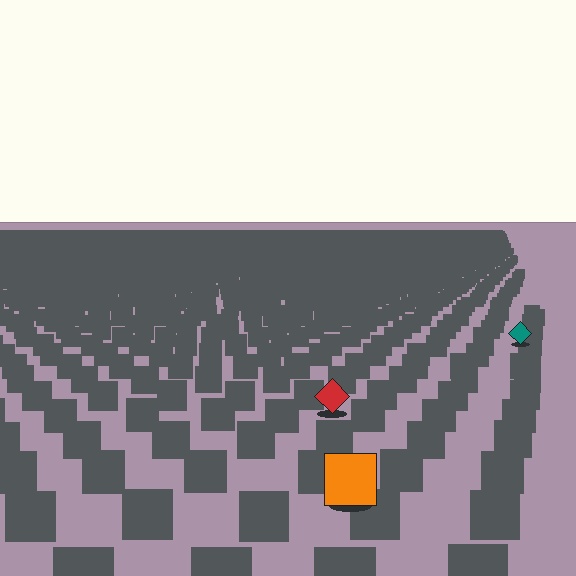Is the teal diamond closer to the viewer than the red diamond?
No. The red diamond is closer — you can tell from the texture gradient: the ground texture is coarser near it.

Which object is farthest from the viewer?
The teal diamond is farthest from the viewer. It appears smaller and the ground texture around it is denser.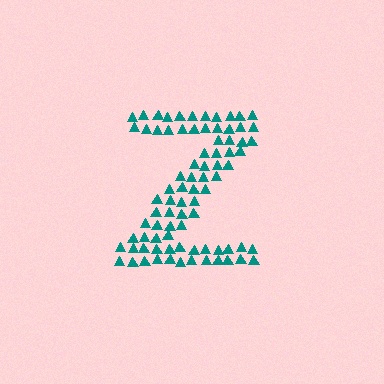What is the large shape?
The large shape is the letter Z.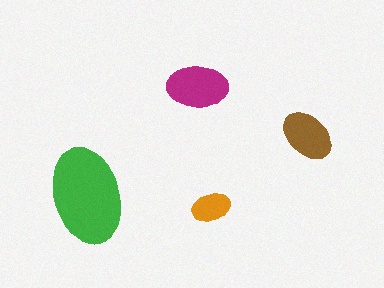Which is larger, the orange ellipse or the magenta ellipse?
The magenta one.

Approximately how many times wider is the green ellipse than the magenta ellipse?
About 1.5 times wider.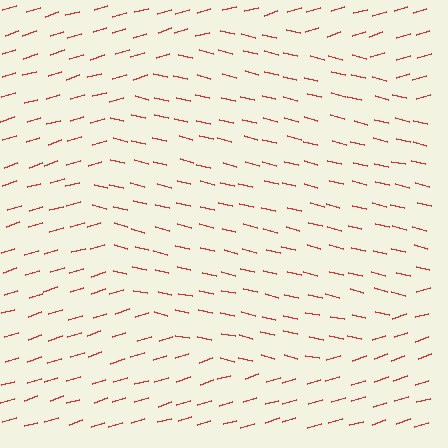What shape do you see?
I see a circle.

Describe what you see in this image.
The image is filled with small red line segments. A circle region in the image has lines oriented differently from the surrounding lines, creating a visible texture boundary.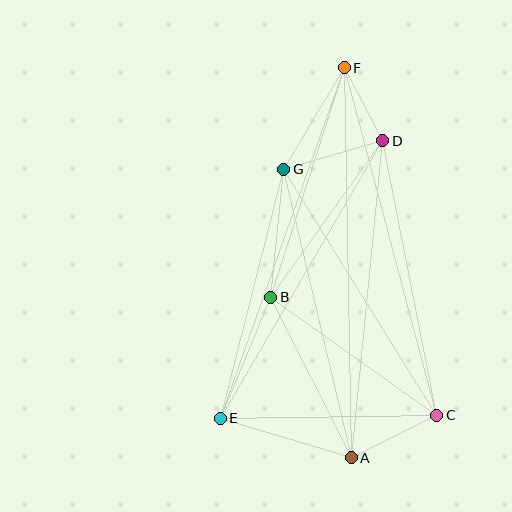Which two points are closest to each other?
Points D and F are closest to each other.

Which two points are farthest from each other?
Points A and F are farthest from each other.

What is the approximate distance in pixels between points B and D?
The distance between B and D is approximately 193 pixels.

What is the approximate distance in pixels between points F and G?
The distance between F and G is approximately 118 pixels.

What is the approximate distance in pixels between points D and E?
The distance between D and E is approximately 322 pixels.